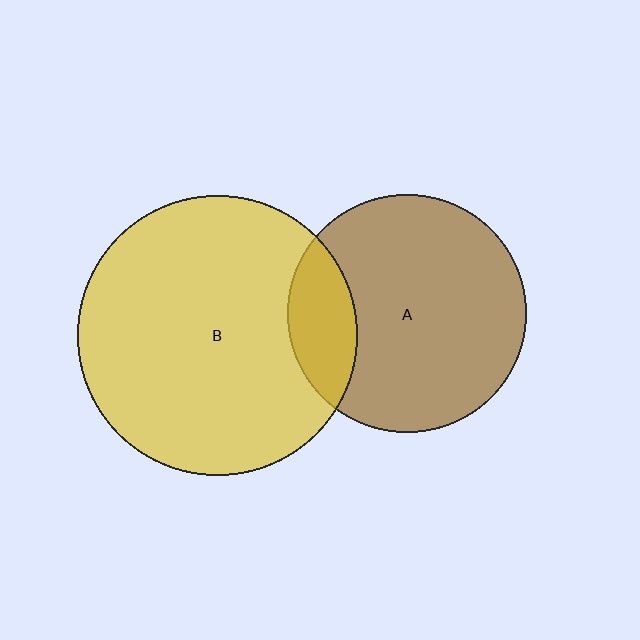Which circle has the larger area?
Circle B (yellow).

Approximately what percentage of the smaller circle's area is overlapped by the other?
Approximately 20%.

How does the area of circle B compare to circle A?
Approximately 1.4 times.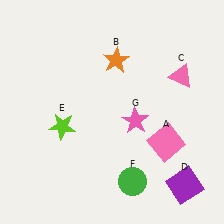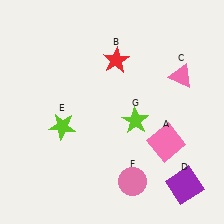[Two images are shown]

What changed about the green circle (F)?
In Image 1, F is green. In Image 2, it changed to pink.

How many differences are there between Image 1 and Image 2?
There are 3 differences between the two images.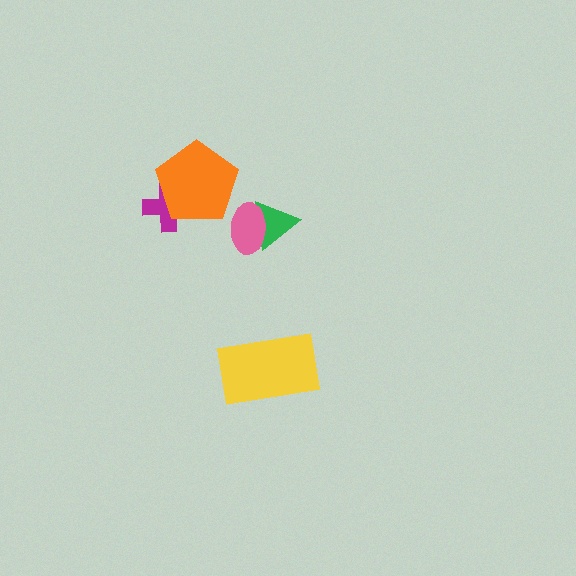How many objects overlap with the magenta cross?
1 object overlaps with the magenta cross.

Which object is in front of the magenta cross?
The orange pentagon is in front of the magenta cross.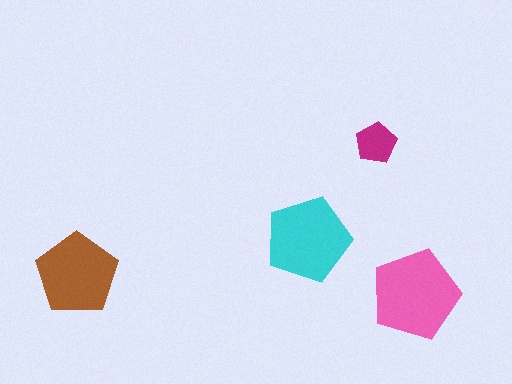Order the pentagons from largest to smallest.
the pink one, the cyan one, the brown one, the magenta one.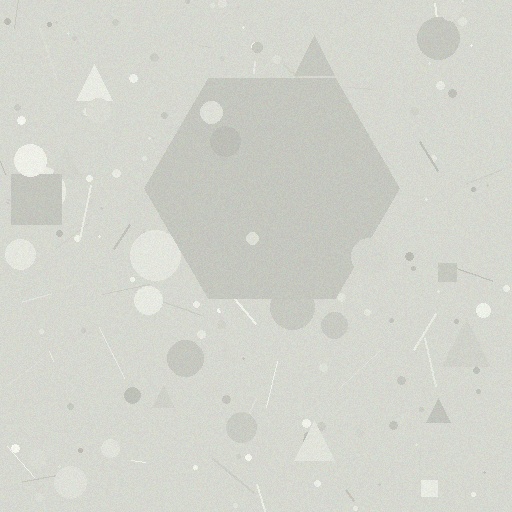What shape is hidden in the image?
A hexagon is hidden in the image.